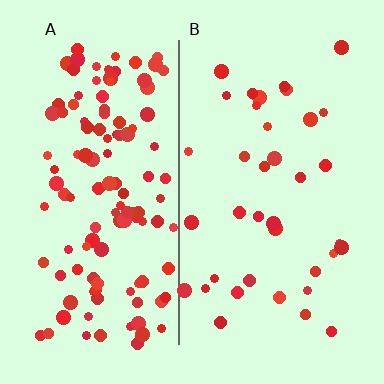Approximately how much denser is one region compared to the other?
Approximately 3.2× — region A over region B.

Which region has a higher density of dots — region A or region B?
A (the left).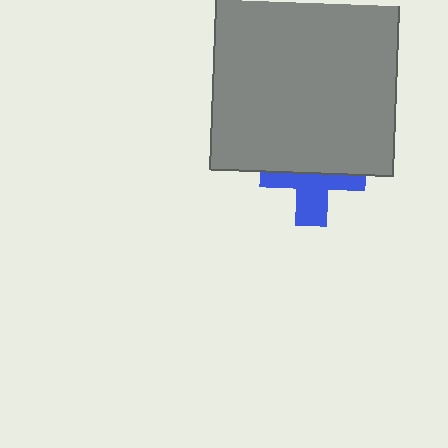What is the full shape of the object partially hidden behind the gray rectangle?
The partially hidden object is a blue cross.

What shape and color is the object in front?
The object in front is a gray rectangle.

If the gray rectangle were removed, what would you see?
You would see the complete blue cross.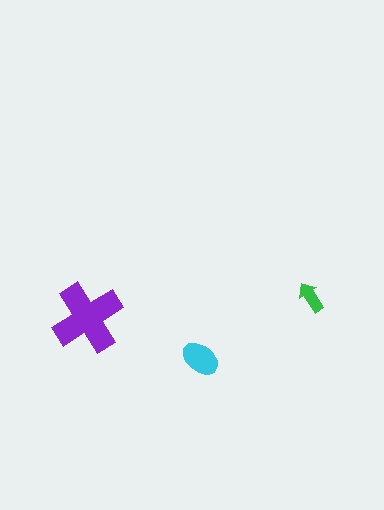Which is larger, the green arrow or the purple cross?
The purple cross.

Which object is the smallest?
The green arrow.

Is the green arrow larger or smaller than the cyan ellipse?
Smaller.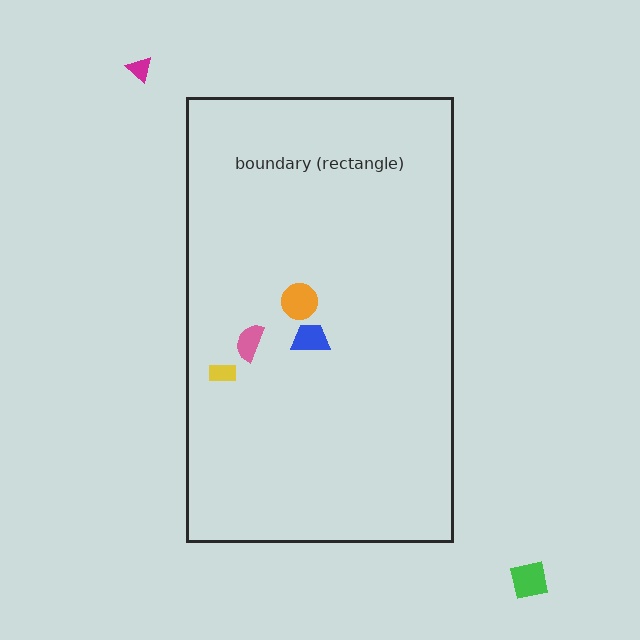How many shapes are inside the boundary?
4 inside, 2 outside.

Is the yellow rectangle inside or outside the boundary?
Inside.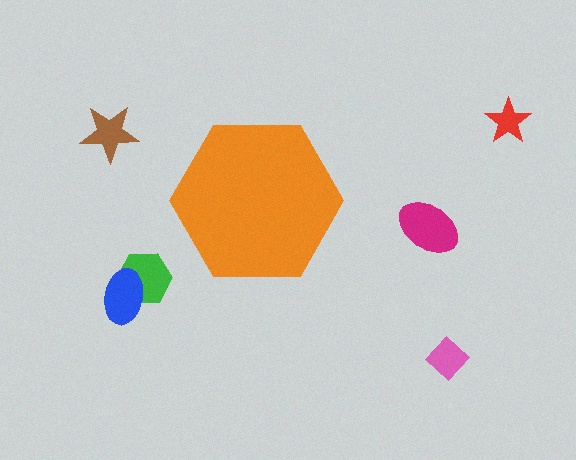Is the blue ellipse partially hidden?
No, the blue ellipse is fully visible.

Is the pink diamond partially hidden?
No, the pink diamond is fully visible.